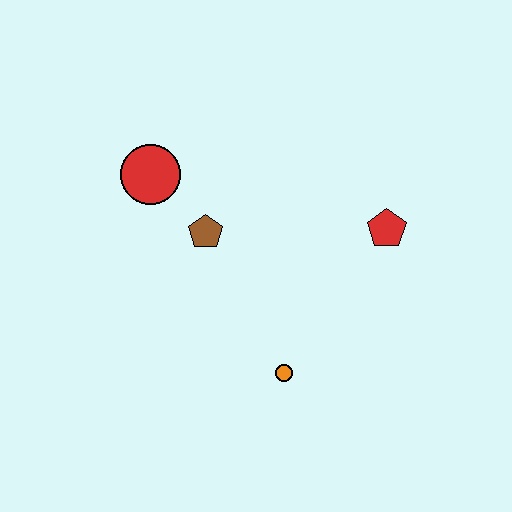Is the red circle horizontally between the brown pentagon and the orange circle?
No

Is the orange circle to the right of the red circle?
Yes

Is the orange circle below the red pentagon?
Yes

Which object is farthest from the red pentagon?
The red circle is farthest from the red pentagon.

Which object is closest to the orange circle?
The brown pentagon is closest to the orange circle.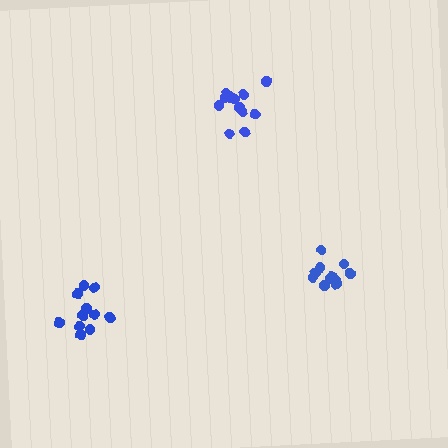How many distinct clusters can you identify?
There are 3 distinct clusters.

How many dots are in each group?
Group 1: 11 dots, Group 2: 12 dots, Group 3: 11 dots (34 total).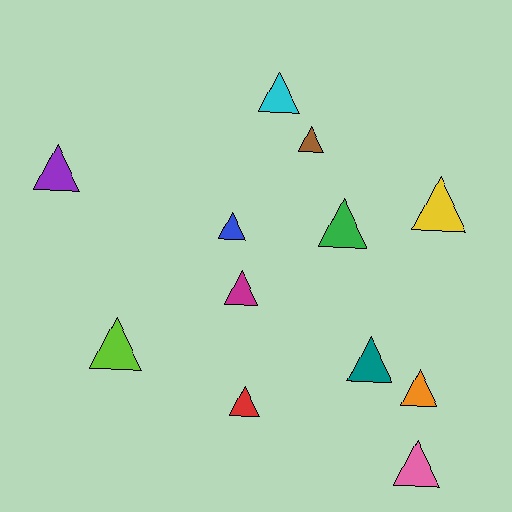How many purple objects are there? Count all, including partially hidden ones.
There is 1 purple object.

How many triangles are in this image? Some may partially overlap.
There are 12 triangles.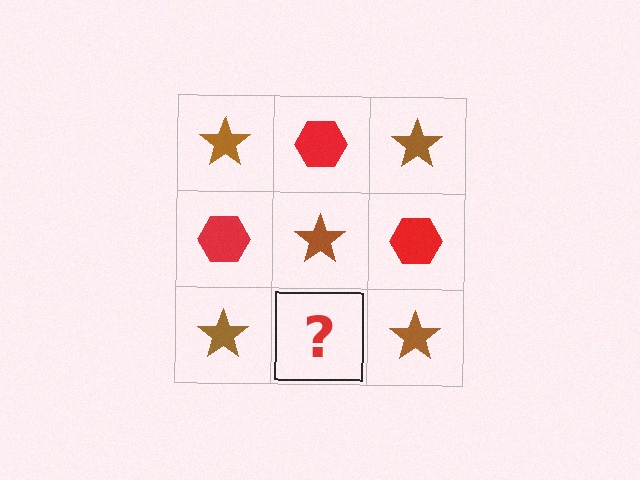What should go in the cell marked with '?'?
The missing cell should contain a red hexagon.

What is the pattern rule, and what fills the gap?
The rule is that it alternates brown star and red hexagon in a checkerboard pattern. The gap should be filled with a red hexagon.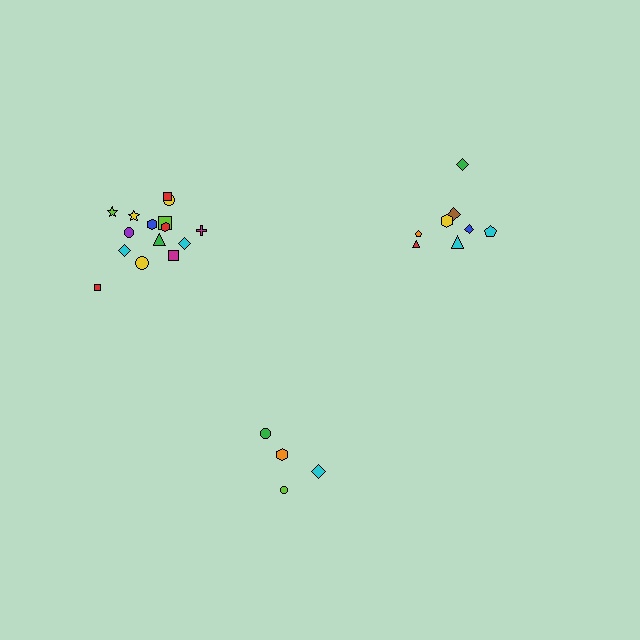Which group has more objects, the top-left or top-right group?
The top-left group.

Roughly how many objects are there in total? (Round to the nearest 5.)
Roughly 25 objects in total.